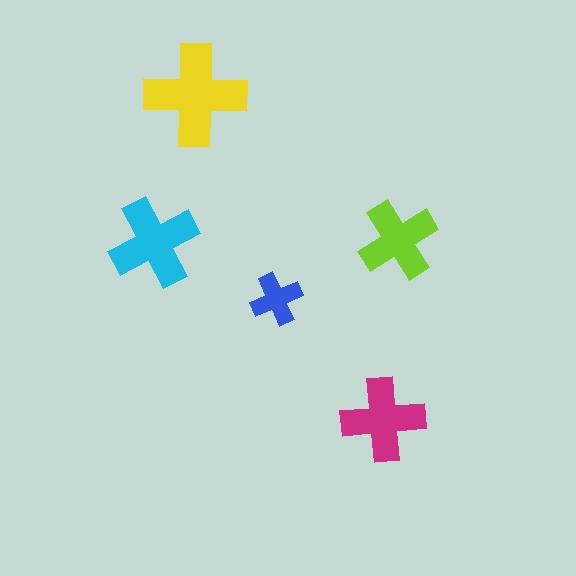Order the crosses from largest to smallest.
the yellow one, the cyan one, the magenta one, the lime one, the blue one.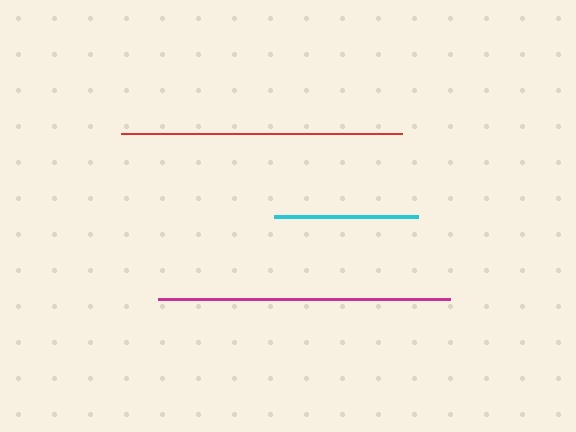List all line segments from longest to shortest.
From longest to shortest: magenta, red, cyan.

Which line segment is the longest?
The magenta line is the longest at approximately 292 pixels.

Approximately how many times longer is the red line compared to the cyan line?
The red line is approximately 2.0 times the length of the cyan line.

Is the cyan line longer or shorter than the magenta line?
The magenta line is longer than the cyan line.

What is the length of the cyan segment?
The cyan segment is approximately 143 pixels long.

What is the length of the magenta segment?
The magenta segment is approximately 292 pixels long.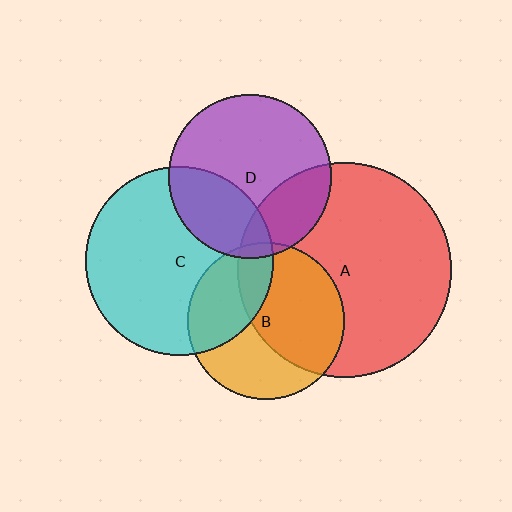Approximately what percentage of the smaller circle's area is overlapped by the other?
Approximately 25%.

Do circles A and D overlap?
Yes.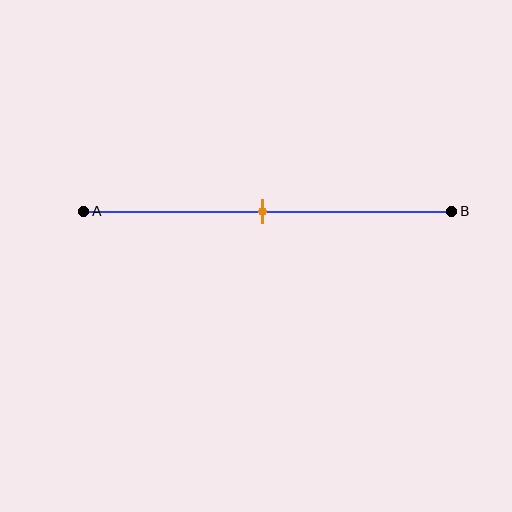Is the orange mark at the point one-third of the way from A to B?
No, the mark is at about 50% from A, not at the 33% one-third point.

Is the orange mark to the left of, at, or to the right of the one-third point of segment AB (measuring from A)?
The orange mark is to the right of the one-third point of segment AB.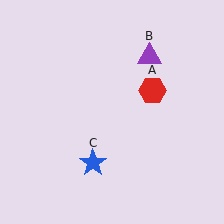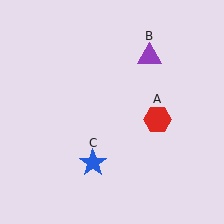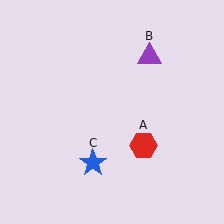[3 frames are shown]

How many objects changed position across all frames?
1 object changed position: red hexagon (object A).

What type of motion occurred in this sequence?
The red hexagon (object A) rotated clockwise around the center of the scene.